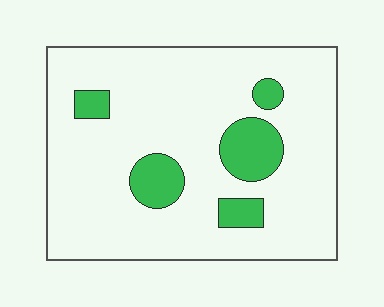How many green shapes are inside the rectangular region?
5.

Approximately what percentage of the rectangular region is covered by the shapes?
Approximately 15%.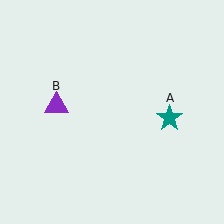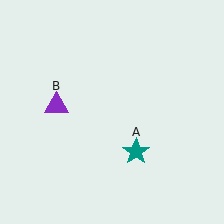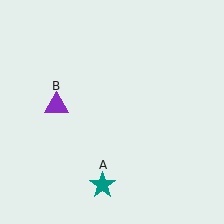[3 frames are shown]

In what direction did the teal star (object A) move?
The teal star (object A) moved down and to the left.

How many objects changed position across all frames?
1 object changed position: teal star (object A).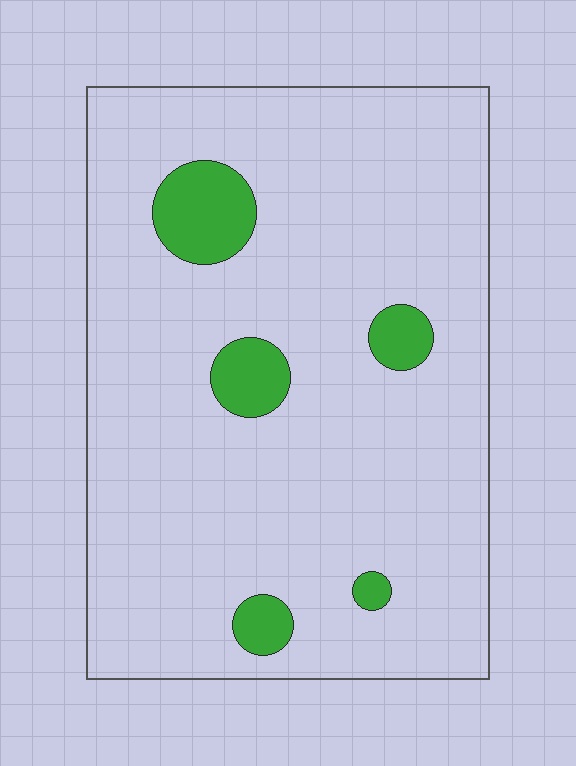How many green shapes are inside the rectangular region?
5.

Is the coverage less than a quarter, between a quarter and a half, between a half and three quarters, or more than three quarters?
Less than a quarter.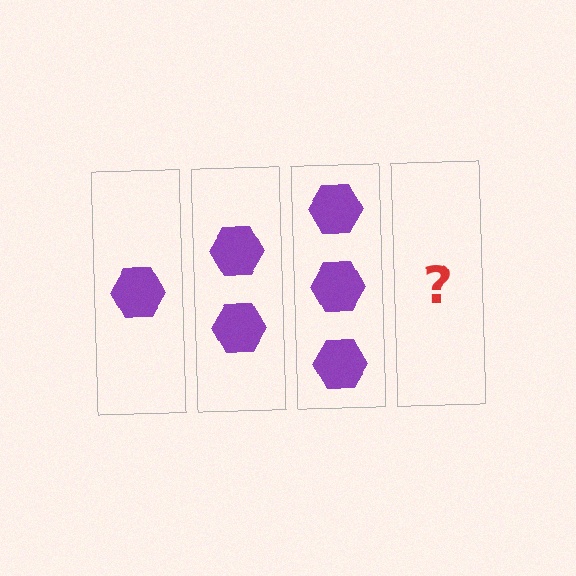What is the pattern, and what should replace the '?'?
The pattern is that each step adds one more hexagon. The '?' should be 4 hexagons.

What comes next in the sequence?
The next element should be 4 hexagons.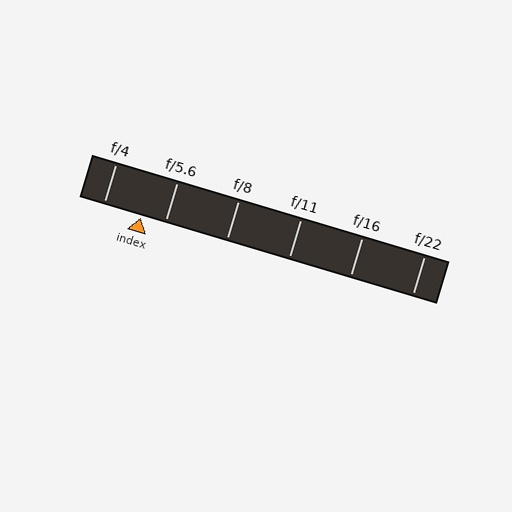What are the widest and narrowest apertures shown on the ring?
The widest aperture shown is f/4 and the narrowest is f/22.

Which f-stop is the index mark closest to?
The index mark is closest to f/5.6.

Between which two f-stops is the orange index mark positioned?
The index mark is between f/4 and f/5.6.